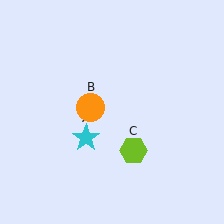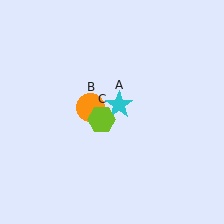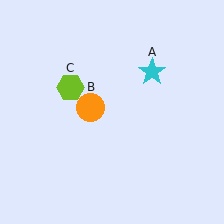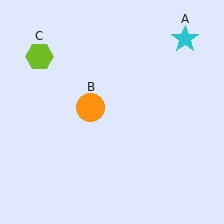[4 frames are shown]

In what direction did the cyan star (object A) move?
The cyan star (object A) moved up and to the right.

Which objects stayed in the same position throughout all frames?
Orange circle (object B) remained stationary.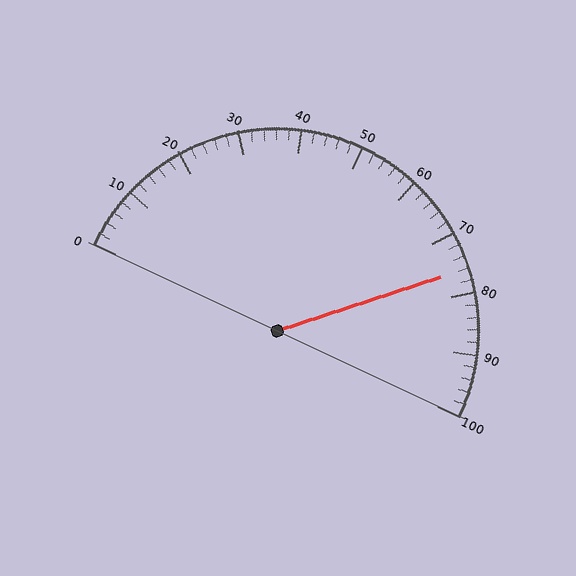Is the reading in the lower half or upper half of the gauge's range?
The reading is in the upper half of the range (0 to 100).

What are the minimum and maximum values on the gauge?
The gauge ranges from 0 to 100.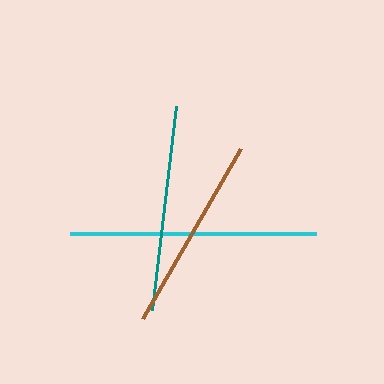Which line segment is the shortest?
The brown line is the shortest at approximately 196 pixels.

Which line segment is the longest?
The cyan line is the longest at approximately 246 pixels.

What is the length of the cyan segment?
The cyan segment is approximately 246 pixels long.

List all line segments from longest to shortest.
From longest to shortest: cyan, teal, brown.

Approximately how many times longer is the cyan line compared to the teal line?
The cyan line is approximately 1.2 times the length of the teal line.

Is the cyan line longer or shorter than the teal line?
The cyan line is longer than the teal line.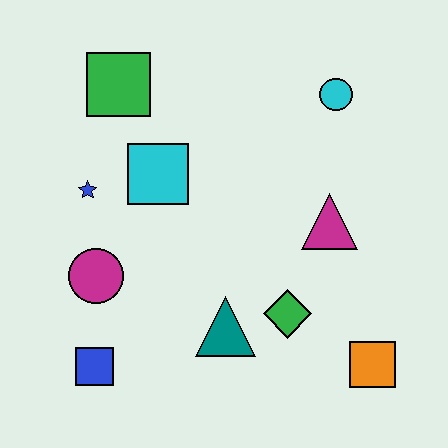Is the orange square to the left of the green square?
No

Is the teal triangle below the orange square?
No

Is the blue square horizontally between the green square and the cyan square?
No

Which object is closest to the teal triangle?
The green diamond is closest to the teal triangle.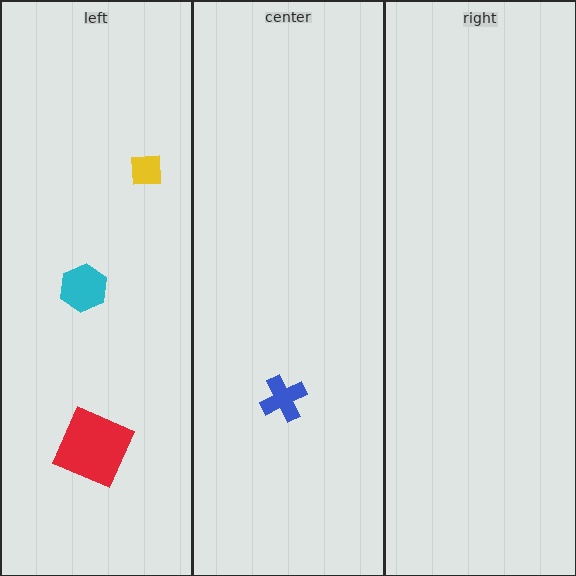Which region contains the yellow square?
The left region.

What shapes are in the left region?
The yellow square, the red square, the cyan hexagon.